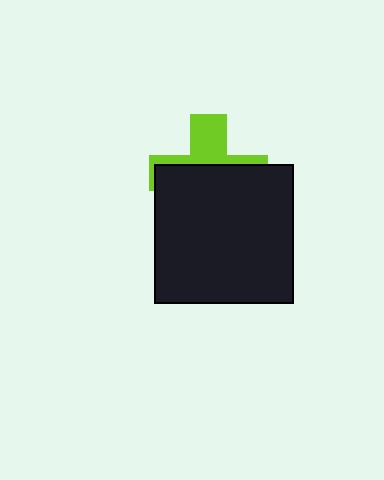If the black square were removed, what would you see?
You would see the complete lime cross.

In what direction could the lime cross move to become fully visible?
The lime cross could move up. That would shift it out from behind the black square entirely.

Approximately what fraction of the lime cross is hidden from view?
Roughly 64% of the lime cross is hidden behind the black square.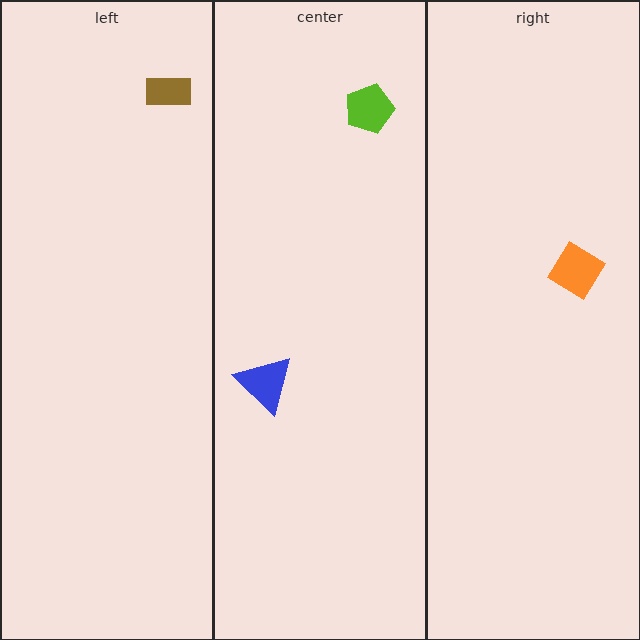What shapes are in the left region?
The brown rectangle.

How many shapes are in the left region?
1.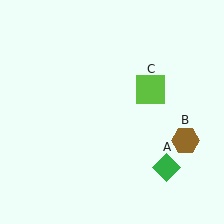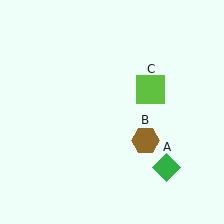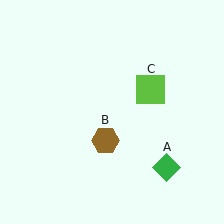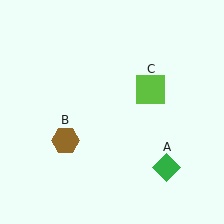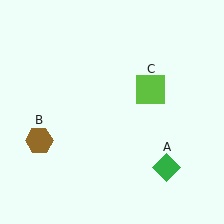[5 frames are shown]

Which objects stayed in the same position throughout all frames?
Green diamond (object A) and lime square (object C) remained stationary.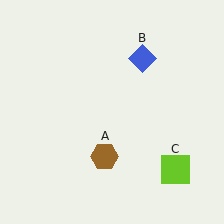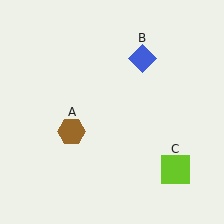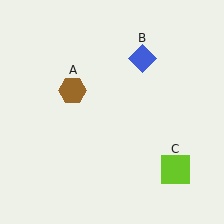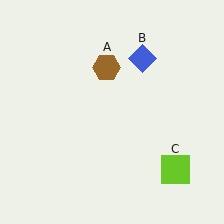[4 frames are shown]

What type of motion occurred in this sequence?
The brown hexagon (object A) rotated clockwise around the center of the scene.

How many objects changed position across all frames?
1 object changed position: brown hexagon (object A).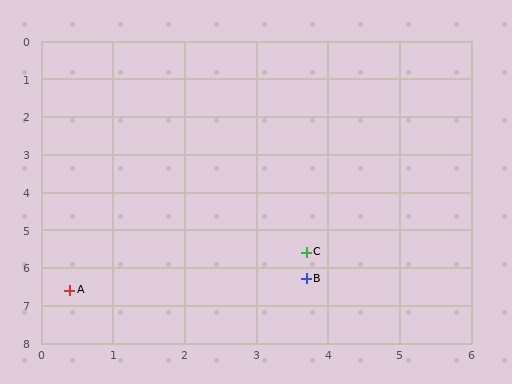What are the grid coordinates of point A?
Point A is at approximately (0.4, 6.6).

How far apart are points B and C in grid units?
Points B and C are about 0.7 grid units apart.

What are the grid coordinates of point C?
Point C is at approximately (3.7, 5.6).